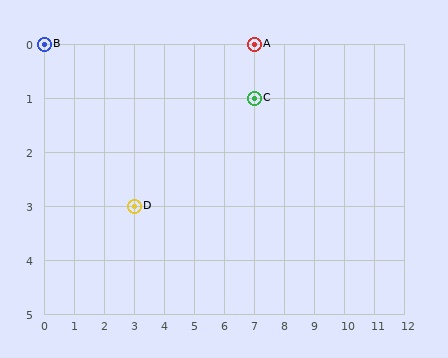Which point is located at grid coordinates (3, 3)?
Point D is at (3, 3).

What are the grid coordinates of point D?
Point D is at grid coordinates (3, 3).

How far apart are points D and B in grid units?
Points D and B are 3 columns and 3 rows apart (about 4.2 grid units diagonally).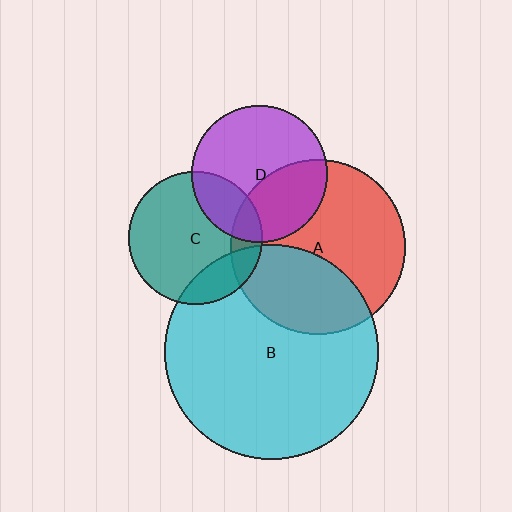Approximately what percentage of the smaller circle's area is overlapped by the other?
Approximately 15%.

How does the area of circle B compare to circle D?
Approximately 2.5 times.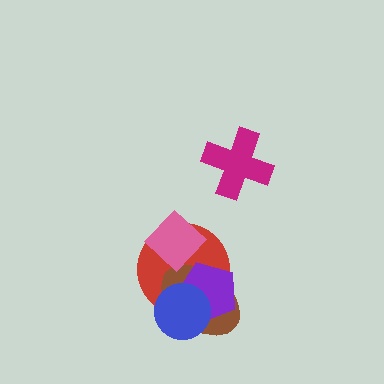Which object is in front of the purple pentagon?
The blue circle is in front of the purple pentagon.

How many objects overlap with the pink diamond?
2 objects overlap with the pink diamond.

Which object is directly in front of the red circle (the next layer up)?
The brown ellipse is directly in front of the red circle.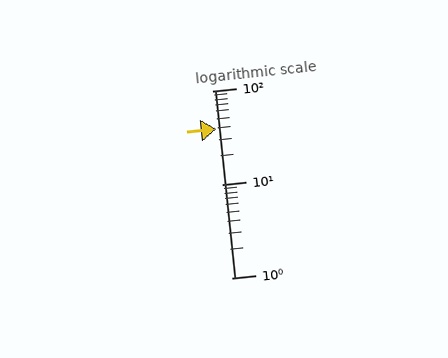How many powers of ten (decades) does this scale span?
The scale spans 2 decades, from 1 to 100.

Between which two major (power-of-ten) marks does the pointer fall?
The pointer is between 10 and 100.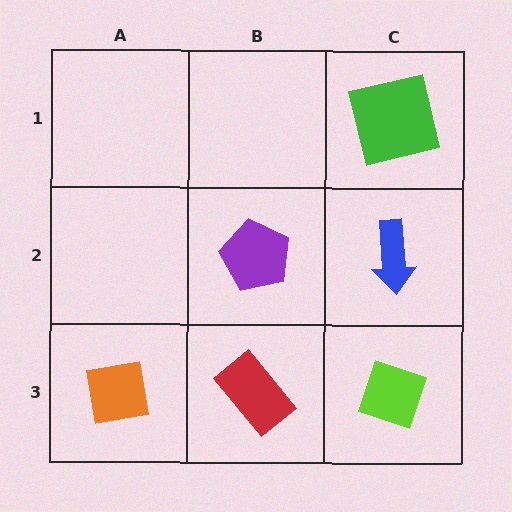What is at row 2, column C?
A blue arrow.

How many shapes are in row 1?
1 shape.